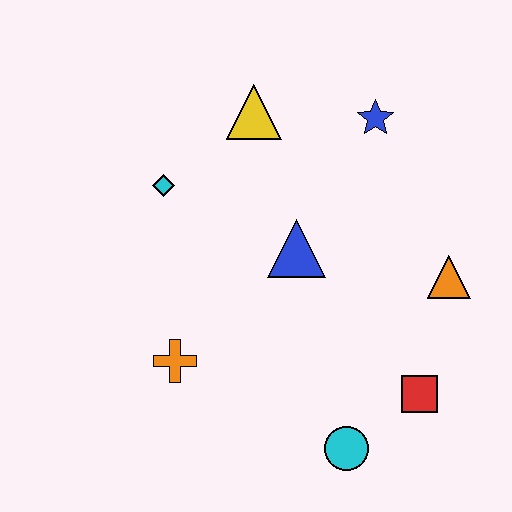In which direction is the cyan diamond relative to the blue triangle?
The cyan diamond is to the left of the blue triangle.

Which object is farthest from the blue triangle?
The cyan circle is farthest from the blue triangle.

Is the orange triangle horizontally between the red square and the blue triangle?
No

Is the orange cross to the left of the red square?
Yes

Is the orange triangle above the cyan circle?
Yes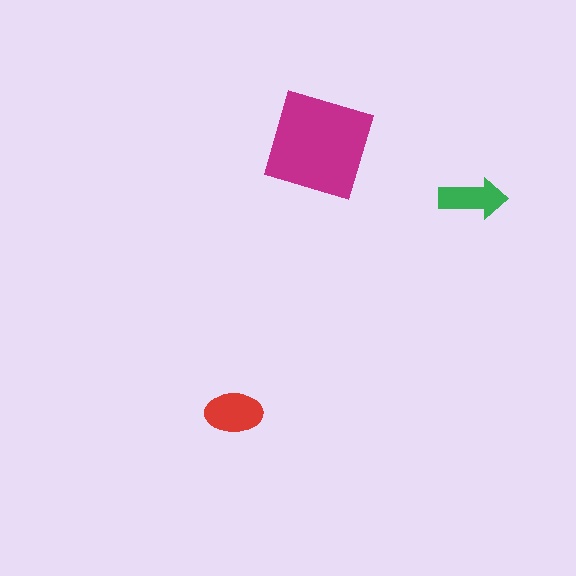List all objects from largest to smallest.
The magenta diamond, the red ellipse, the green arrow.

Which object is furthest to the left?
The red ellipse is leftmost.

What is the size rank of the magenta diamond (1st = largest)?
1st.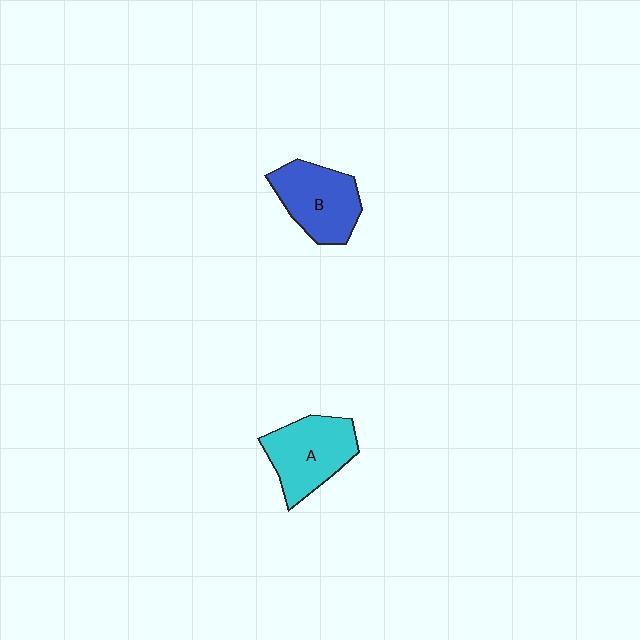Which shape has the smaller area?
Shape B (blue).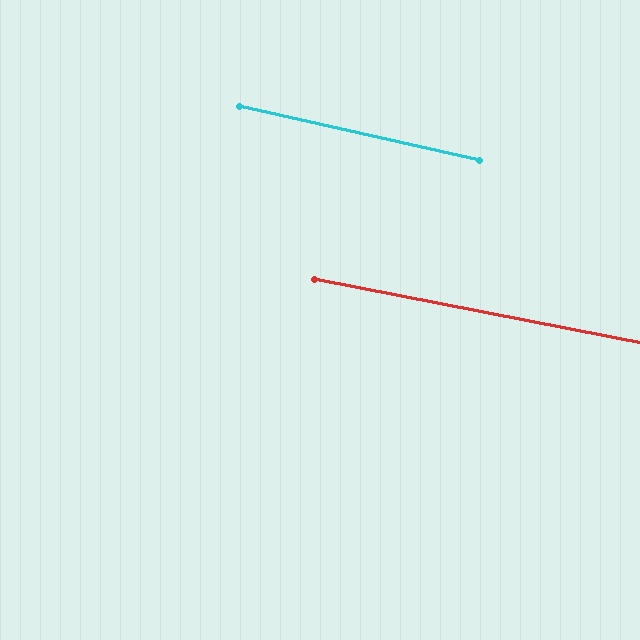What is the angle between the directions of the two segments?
Approximately 2 degrees.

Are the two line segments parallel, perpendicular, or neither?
Parallel — their directions differ by only 1.7°.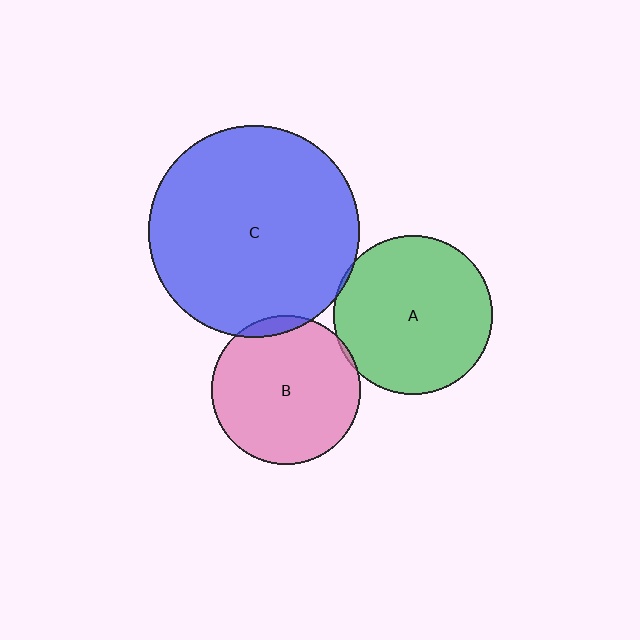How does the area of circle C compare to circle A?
Approximately 1.8 times.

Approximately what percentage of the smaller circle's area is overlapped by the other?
Approximately 5%.